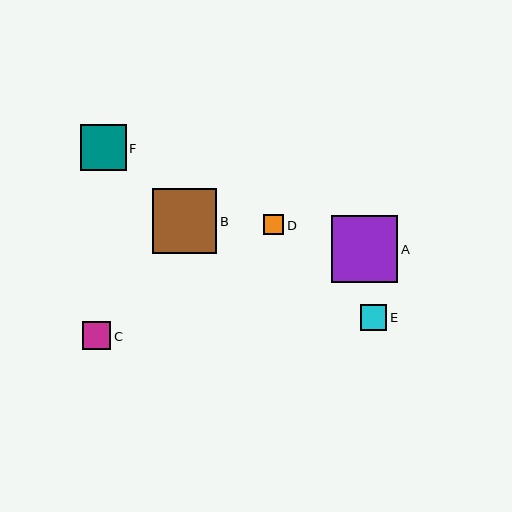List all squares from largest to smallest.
From largest to smallest: A, B, F, C, E, D.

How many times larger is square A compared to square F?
Square A is approximately 1.5 times the size of square F.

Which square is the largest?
Square A is the largest with a size of approximately 66 pixels.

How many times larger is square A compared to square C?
Square A is approximately 2.4 times the size of square C.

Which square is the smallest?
Square D is the smallest with a size of approximately 21 pixels.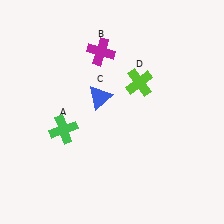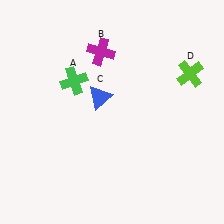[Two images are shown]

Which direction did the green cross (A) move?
The green cross (A) moved up.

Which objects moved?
The objects that moved are: the green cross (A), the lime cross (D).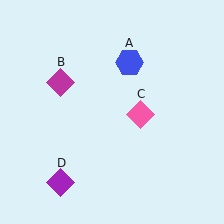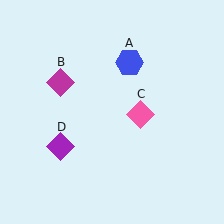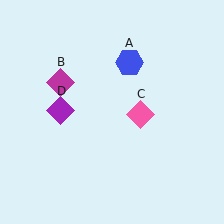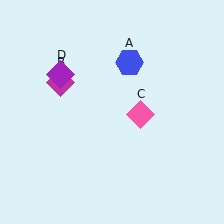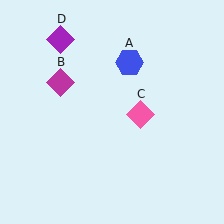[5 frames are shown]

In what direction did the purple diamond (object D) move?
The purple diamond (object D) moved up.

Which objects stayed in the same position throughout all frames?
Blue hexagon (object A) and magenta diamond (object B) and pink diamond (object C) remained stationary.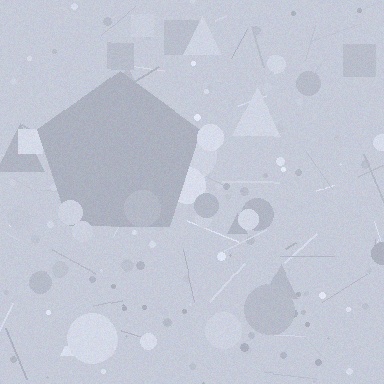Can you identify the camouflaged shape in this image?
The camouflaged shape is a pentagon.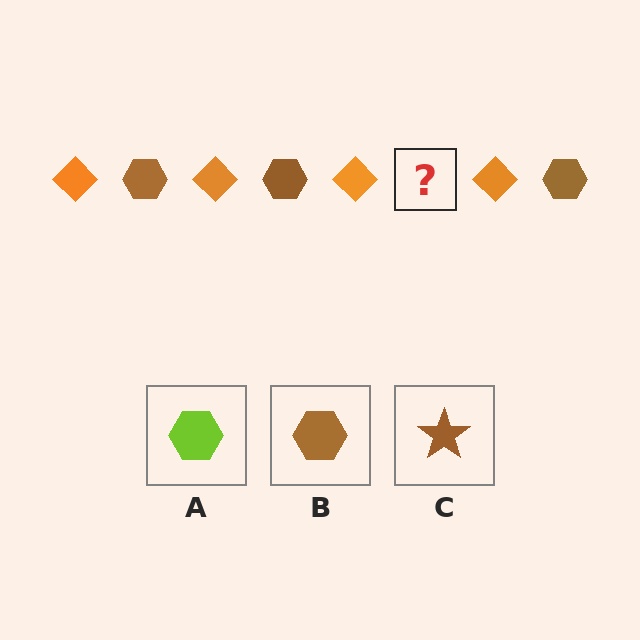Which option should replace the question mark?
Option B.